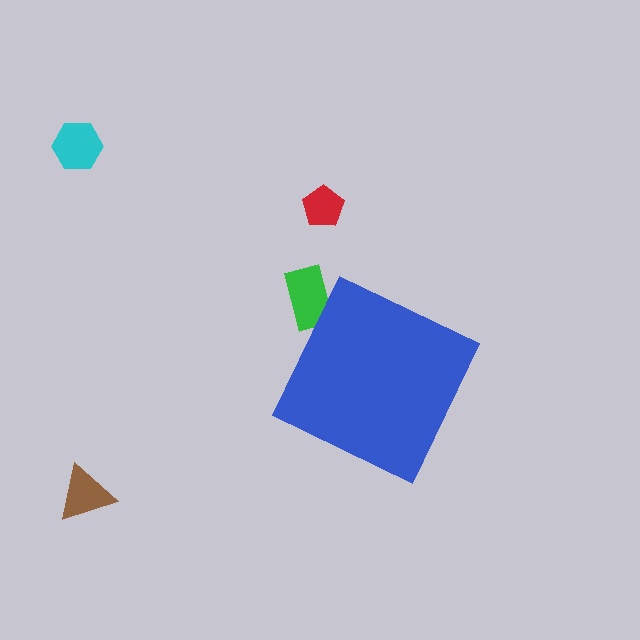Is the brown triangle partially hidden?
No, the brown triangle is fully visible.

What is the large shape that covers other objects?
A blue diamond.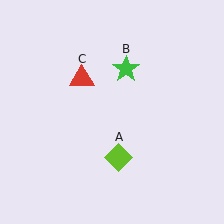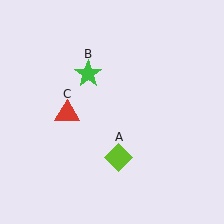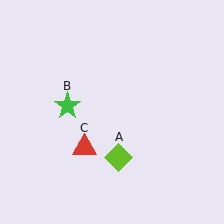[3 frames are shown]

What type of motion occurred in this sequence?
The green star (object B), red triangle (object C) rotated counterclockwise around the center of the scene.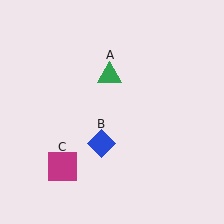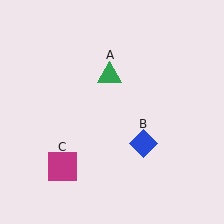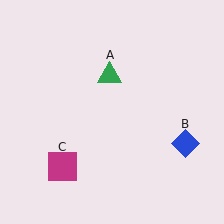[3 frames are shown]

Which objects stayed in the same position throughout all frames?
Green triangle (object A) and magenta square (object C) remained stationary.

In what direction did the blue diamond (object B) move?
The blue diamond (object B) moved right.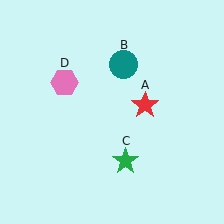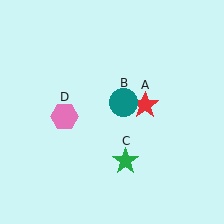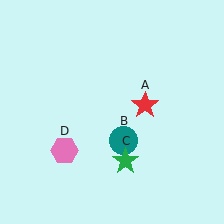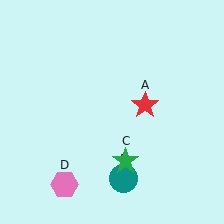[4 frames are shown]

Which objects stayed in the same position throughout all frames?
Red star (object A) and green star (object C) remained stationary.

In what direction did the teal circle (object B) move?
The teal circle (object B) moved down.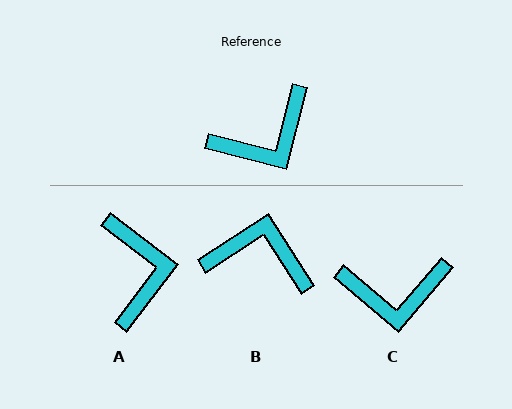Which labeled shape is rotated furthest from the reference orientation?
B, about 137 degrees away.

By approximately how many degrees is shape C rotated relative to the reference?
Approximately 26 degrees clockwise.